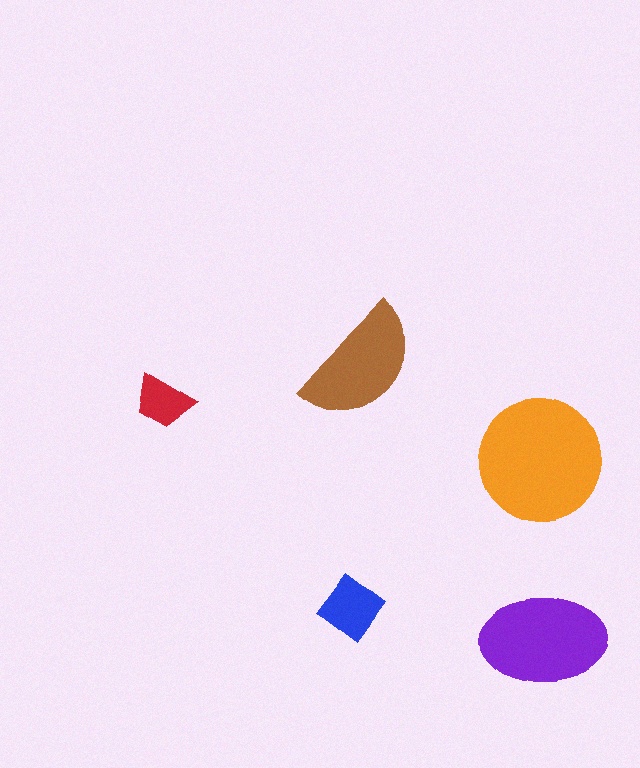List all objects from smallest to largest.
The red trapezoid, the blue diamond, the brown semicircle, the purple ellipse, the orange circle.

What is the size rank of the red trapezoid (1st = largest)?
5th.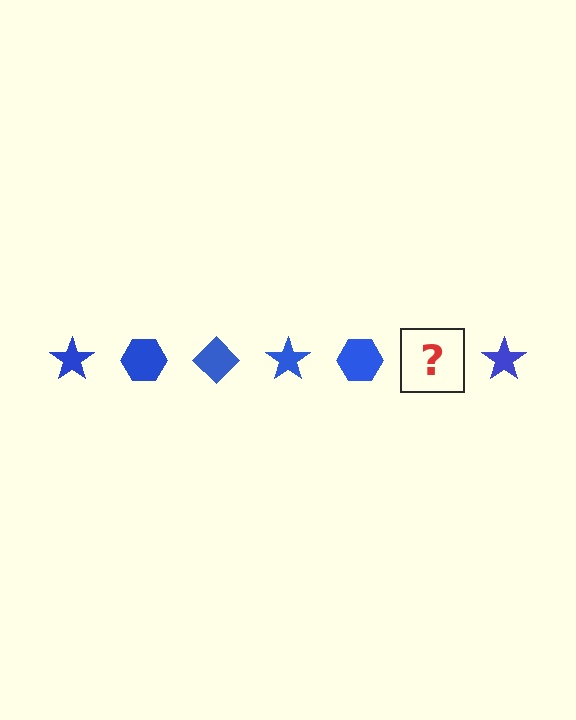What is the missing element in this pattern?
The missing element is a blue diamond.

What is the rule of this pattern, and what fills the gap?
The rule is that the pattern cycles through star, hexagon, diamond shapes in blue. The gap should be filled with a blue diamond.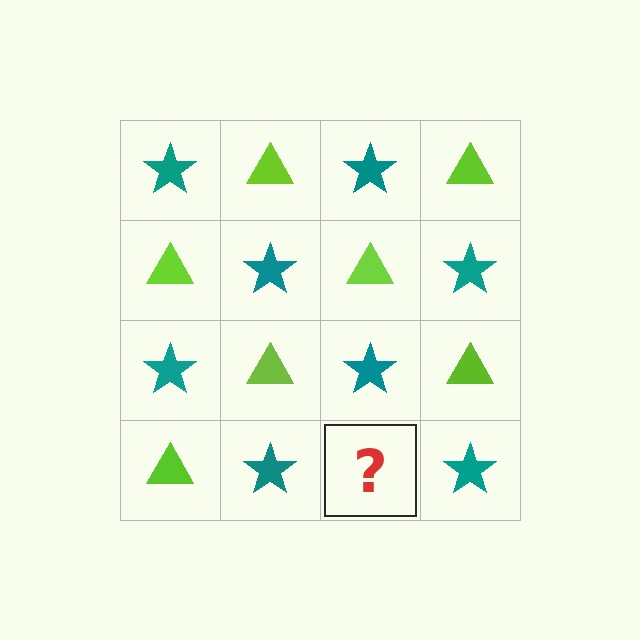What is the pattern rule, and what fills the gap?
The rule is that it alternates teal star and lime triangle in a checkerboard pattern. The gap should be filled with a lime triangle.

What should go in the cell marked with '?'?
The missing cell should contain a lime triangle.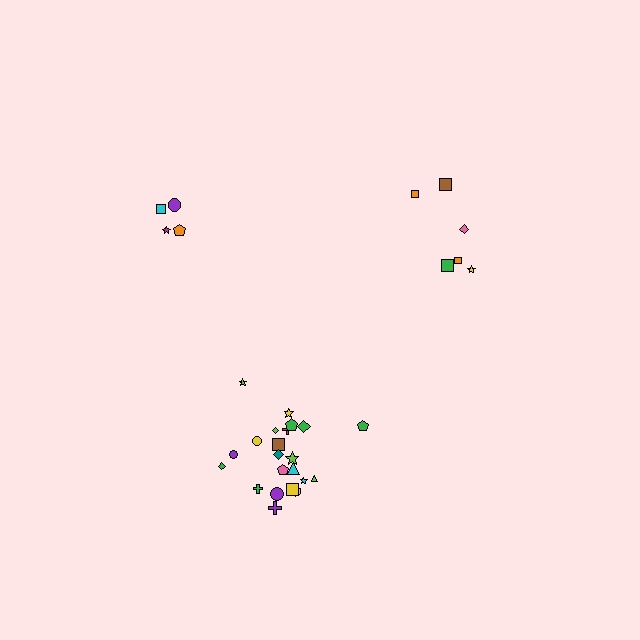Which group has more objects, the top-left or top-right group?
The top-right group.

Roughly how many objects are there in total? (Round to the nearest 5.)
Roughly 30 objects in total.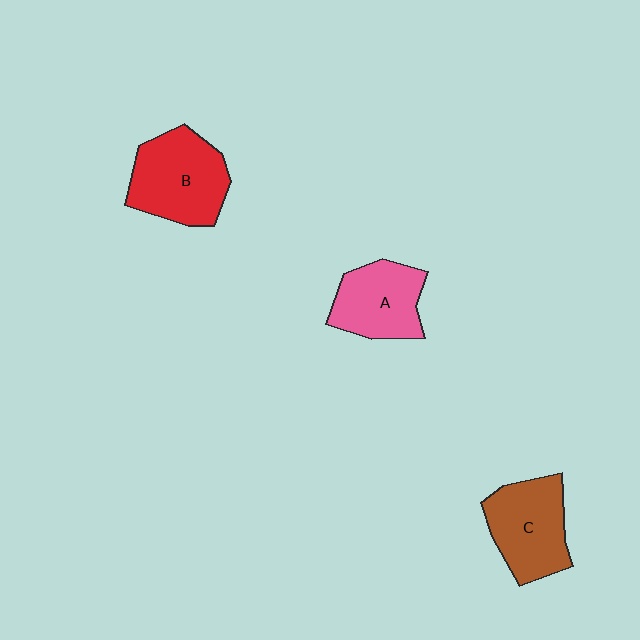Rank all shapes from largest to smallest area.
From largest to smallest: B (red), C (brown), A (pink).